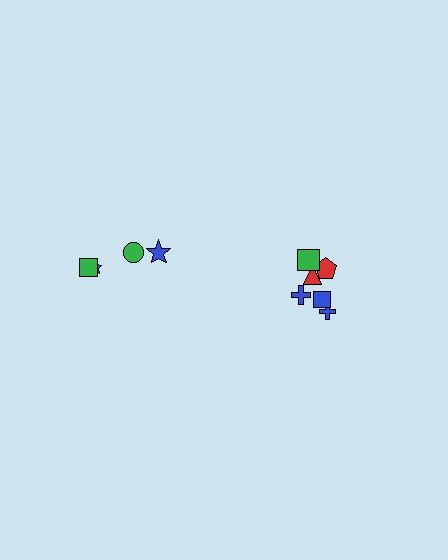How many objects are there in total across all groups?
There are 10 objects.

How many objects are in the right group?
There are 6 objects.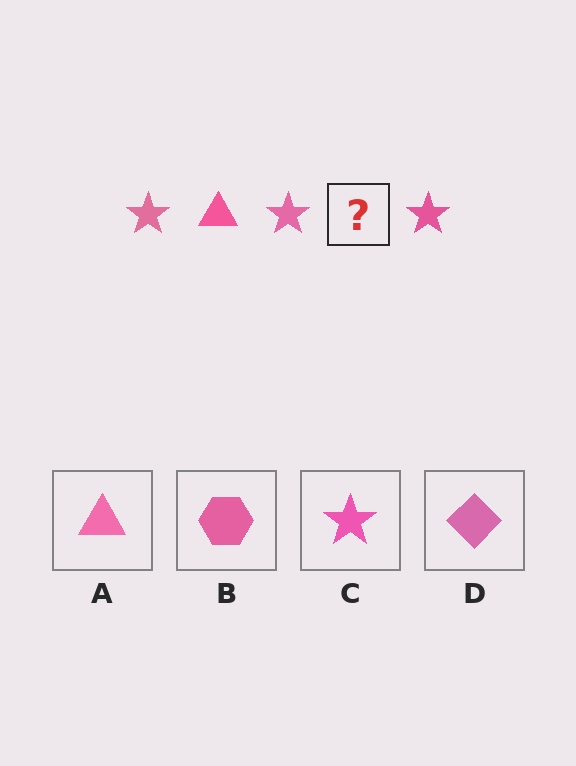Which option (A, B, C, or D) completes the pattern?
A.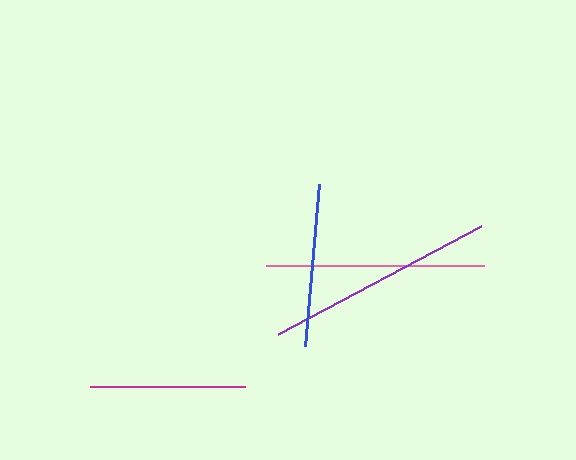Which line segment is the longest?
The purple line is the longest at approximately 230 pixels.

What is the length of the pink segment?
The pink segment is approximately 218 pixels long.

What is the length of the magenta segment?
The magenta segment is approximately 155 pixels long.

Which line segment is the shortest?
The magenta line is the shortest at approximately 155 pixels.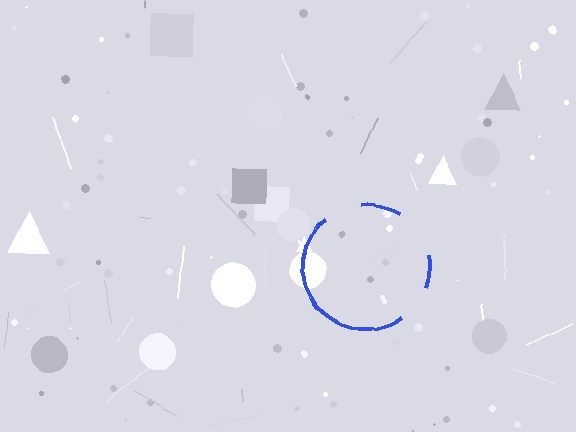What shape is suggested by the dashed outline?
The dashed outline suggests a circle.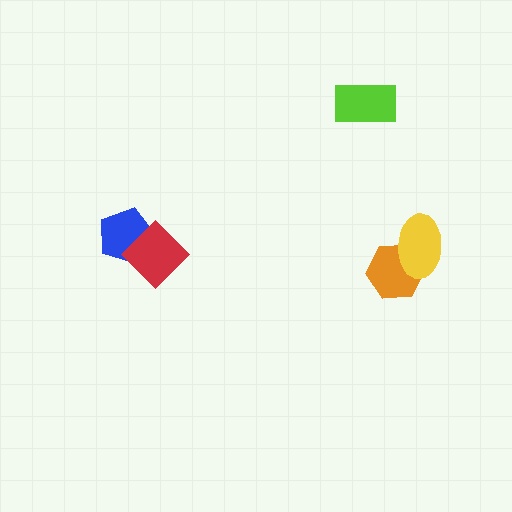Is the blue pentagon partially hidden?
Yes, it is partially covered by another shape.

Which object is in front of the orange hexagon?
The yellow ellipse is in front of the orange hexagon.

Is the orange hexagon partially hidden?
Yes, it is partially covered by another shape.